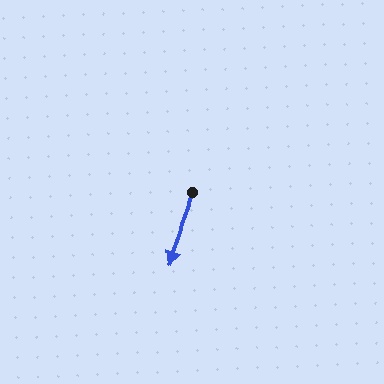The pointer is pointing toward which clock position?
Roughly 7 o'clock.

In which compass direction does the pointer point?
South.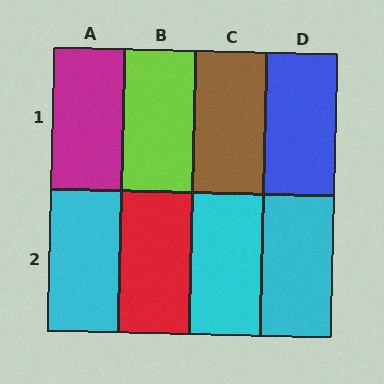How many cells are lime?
1 cell is lime.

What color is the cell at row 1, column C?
Brown.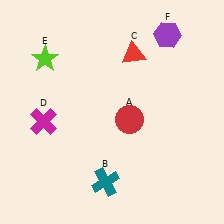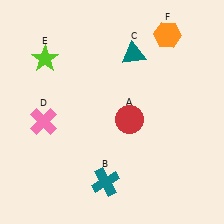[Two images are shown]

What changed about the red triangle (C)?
In Image 1, C is red. In Image 2, it changed to teal.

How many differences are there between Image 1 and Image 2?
There are 3 differences between the two images.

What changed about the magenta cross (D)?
In Image 1, D is magenta. In Image 2, it changed to pink.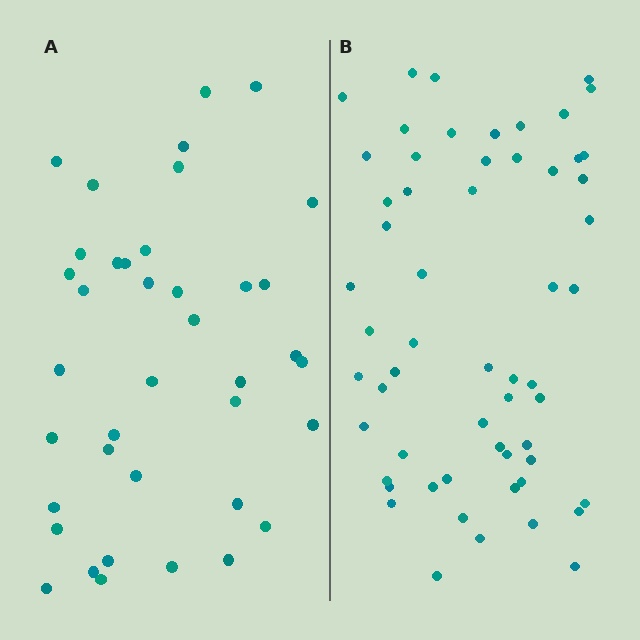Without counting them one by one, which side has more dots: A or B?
Region B (the right region) has more dots.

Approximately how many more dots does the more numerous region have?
Region B has approximately 20 more dots than region A.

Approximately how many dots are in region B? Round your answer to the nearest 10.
About 60 dots. (The exact count is 58, which rounds to 60.)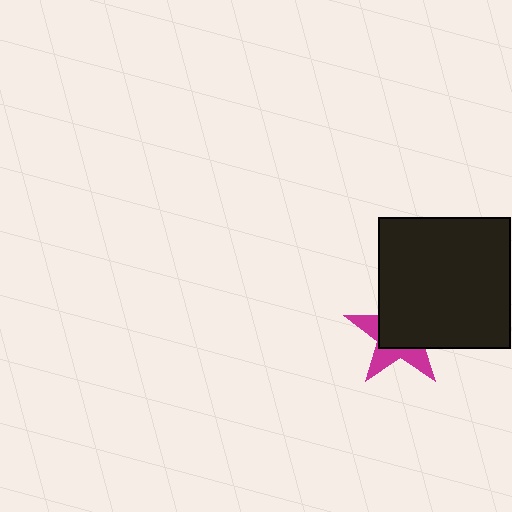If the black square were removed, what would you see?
You would see the complete magenta star.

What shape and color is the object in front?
The object in front is a black square.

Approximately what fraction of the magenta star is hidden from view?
Roughly 62% of the magenta star is hidden behind the black square.